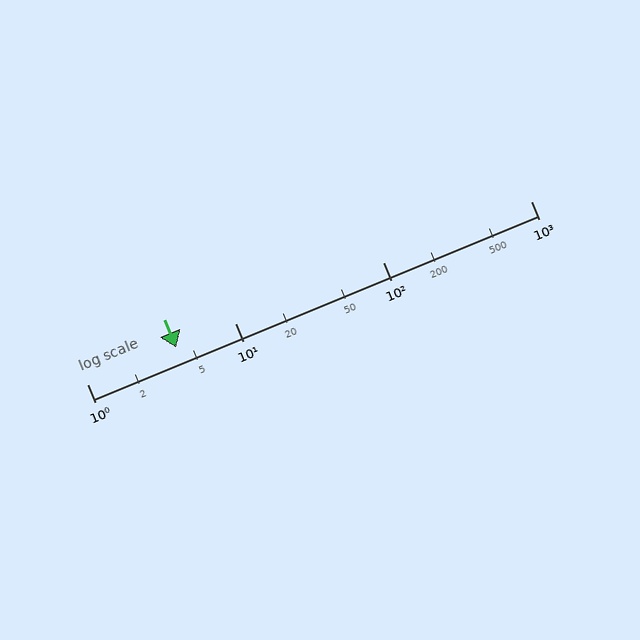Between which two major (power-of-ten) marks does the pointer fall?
The pointer is between 1 and 10.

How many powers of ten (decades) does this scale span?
The scale spans 3 decades, from 1 to 1000.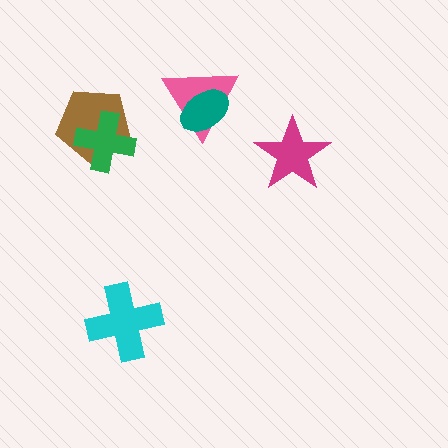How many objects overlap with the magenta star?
0 objects overlap with the magenta star.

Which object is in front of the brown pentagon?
The green cross is in front of the brown pentagon.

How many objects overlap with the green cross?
1 object overlaps with the green cross.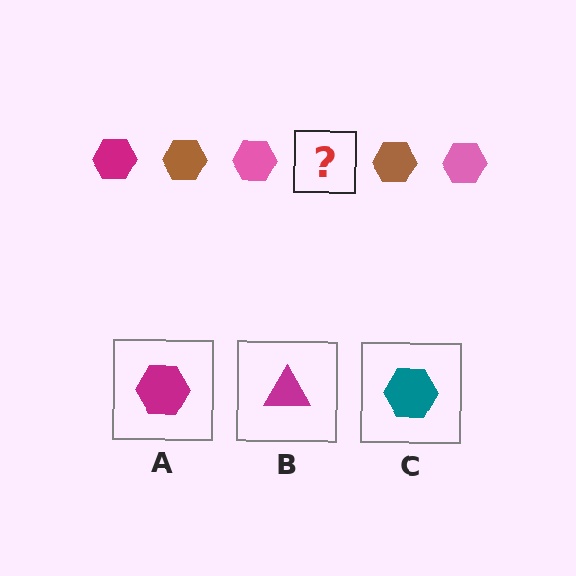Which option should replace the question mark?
Option A.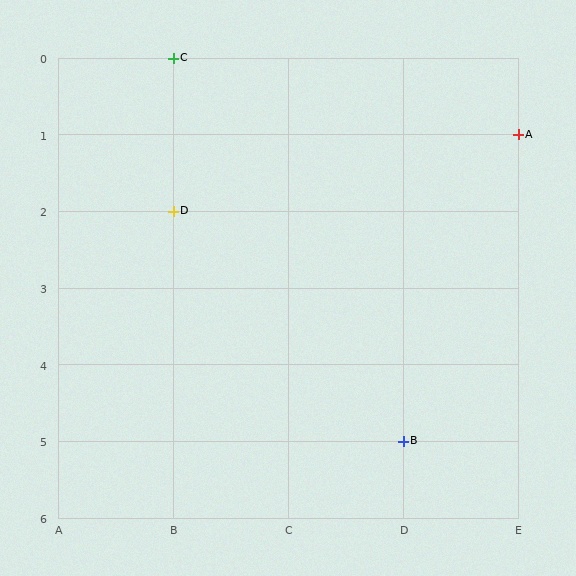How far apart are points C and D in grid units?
Points C and D are 2 rows apart.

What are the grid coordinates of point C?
Point C is at grid coordinates (B, 0).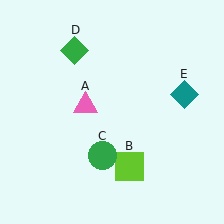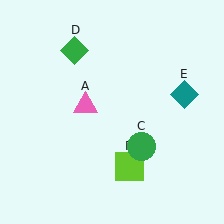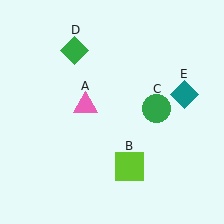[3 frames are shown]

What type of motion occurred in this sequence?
The green circle (object C) rotated counterclockwise around the center of the scene.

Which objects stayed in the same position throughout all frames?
Pink triangle (object A) and lime square (object B) and green diamond (object D) and teal diamond (object E) remained stationary.